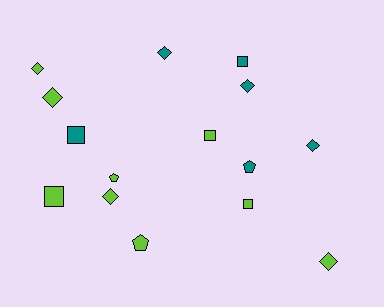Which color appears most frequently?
Lime, with 9 objects.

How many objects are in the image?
There are 15 objects.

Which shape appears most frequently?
Diamond, with 7 objects.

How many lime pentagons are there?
There are 2 lime pentagons.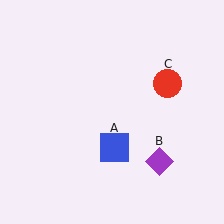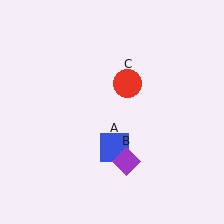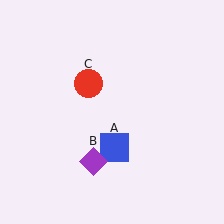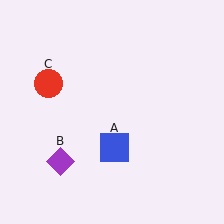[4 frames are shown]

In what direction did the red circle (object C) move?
The red circle (object C) moved left.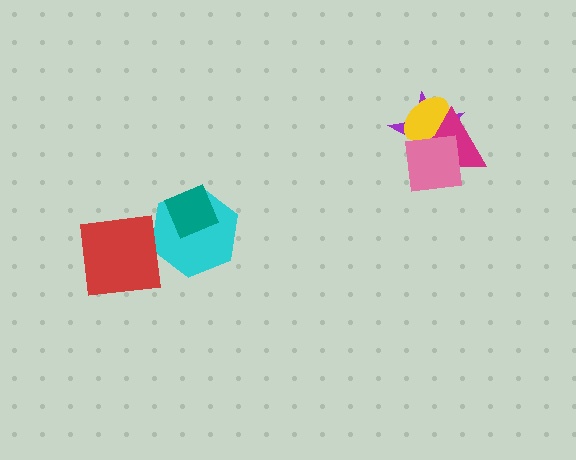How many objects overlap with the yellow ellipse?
3 objects overlap with the yellow ellipse.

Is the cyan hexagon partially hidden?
Yes, it is partially covered by another shape.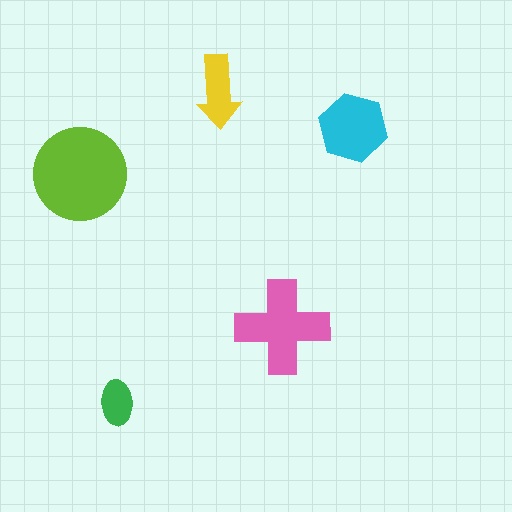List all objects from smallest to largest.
The green ellipse, the yellow arrow, the cyan hexagon, the pink cross, the lime circle.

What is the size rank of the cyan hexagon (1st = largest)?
3rd.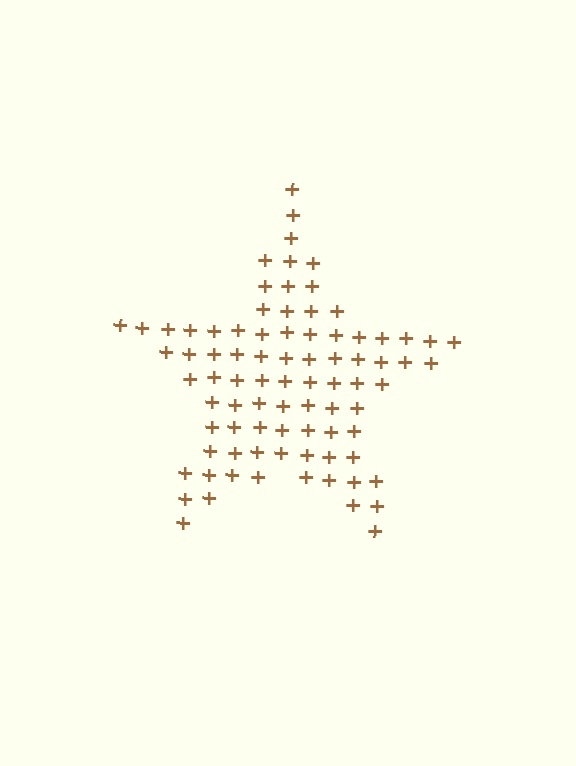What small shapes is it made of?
It is made of small plus signs.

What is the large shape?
The large shape is a star.